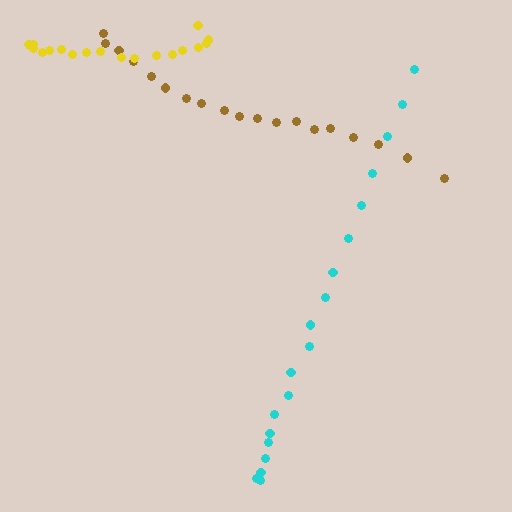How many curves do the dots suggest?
There are 3 distinct paths.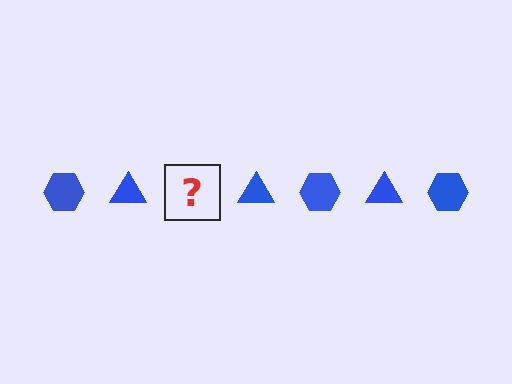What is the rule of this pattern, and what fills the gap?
The rule is that the pattern cycles through hexagon, triangle shapes in blue. The gap should be filled with a blue hexagon.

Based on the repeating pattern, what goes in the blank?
The blank should be a blue hexagon.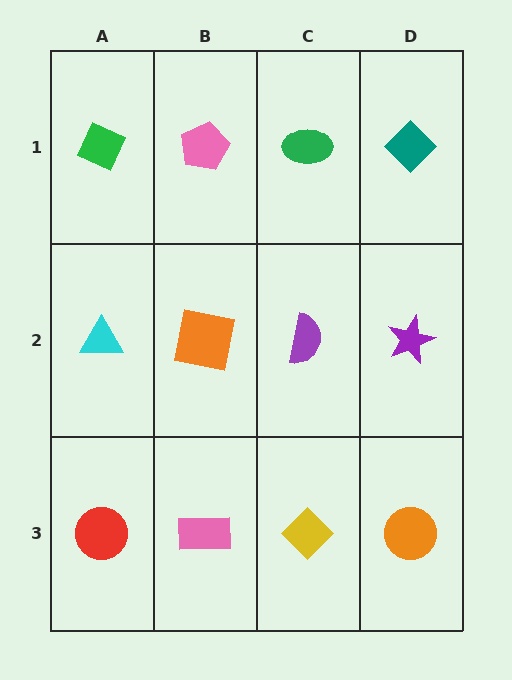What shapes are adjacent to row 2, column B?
A pink pentagon (row 1, column B), a pink rectangle (row 3, column B), a cyan triangle (row 2, column A), a purple semicircle (row 2, column C).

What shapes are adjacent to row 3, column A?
A cyan triangle (row 2, column A), a pink rectangle (row 3, column B).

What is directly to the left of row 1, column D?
A green ellipse.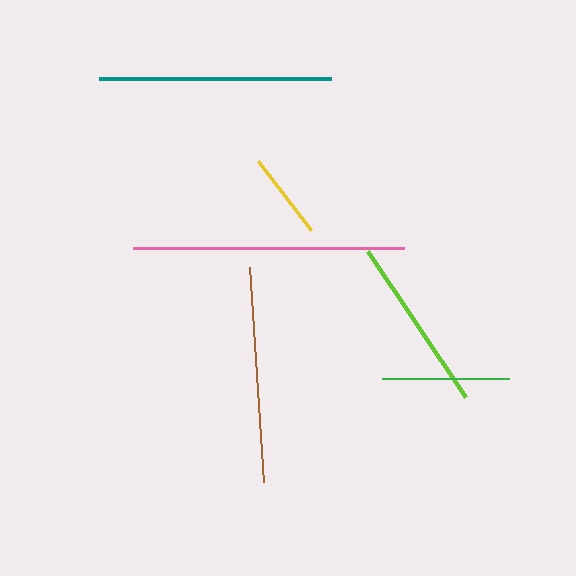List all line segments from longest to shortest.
From longest to shortest: pink, teal, brown, lime, green, yellow.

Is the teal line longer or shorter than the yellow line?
The teal line is longer than the yellow line.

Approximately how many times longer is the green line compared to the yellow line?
The green line is approximately 1.4 times the length of the yellow line.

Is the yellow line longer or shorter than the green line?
The green line is longer than the yellow line.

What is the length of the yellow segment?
The yellow segment is approximately 88 pixels long.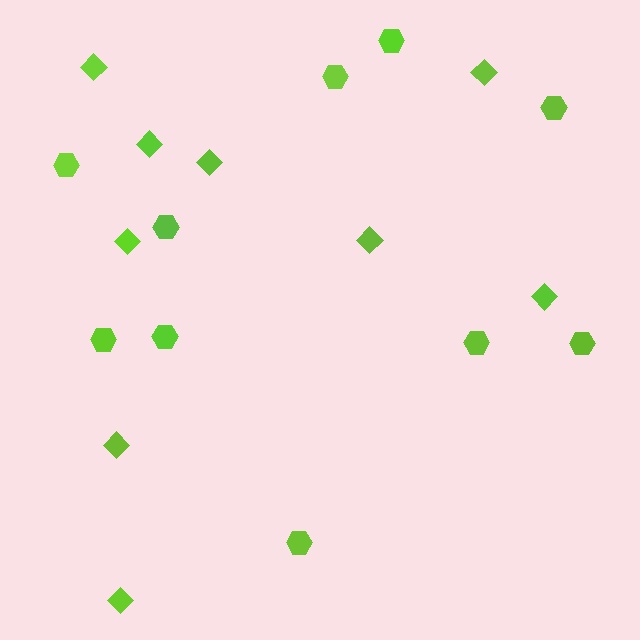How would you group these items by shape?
There are 2 groups: one group of diamonds (9) and one group of hexagons (10).